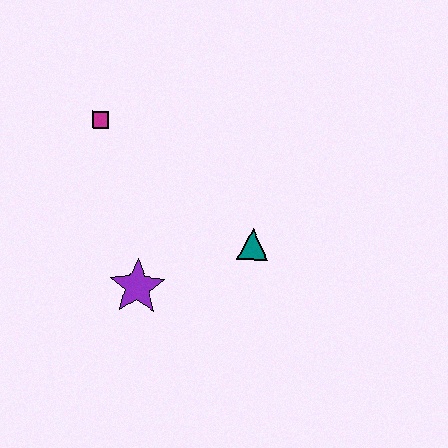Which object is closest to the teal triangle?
The purple star is closest to the teal triangle.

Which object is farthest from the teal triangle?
The magenta square is farthest from the teal triangle.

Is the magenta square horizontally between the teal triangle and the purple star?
No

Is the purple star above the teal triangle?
No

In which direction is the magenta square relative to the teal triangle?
The magenta square is to the left of the teal triangle.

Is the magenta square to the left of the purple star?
Yes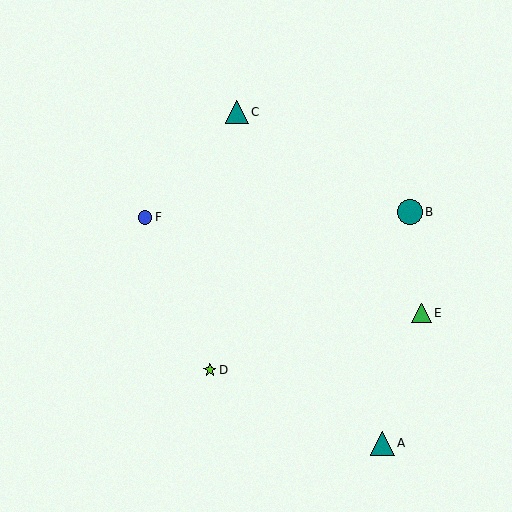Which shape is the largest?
The teal circle (labeled B) is the largest.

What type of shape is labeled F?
Shape F is a blue circle.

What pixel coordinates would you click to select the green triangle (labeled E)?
Click at (422, 313) to select the green triangle E.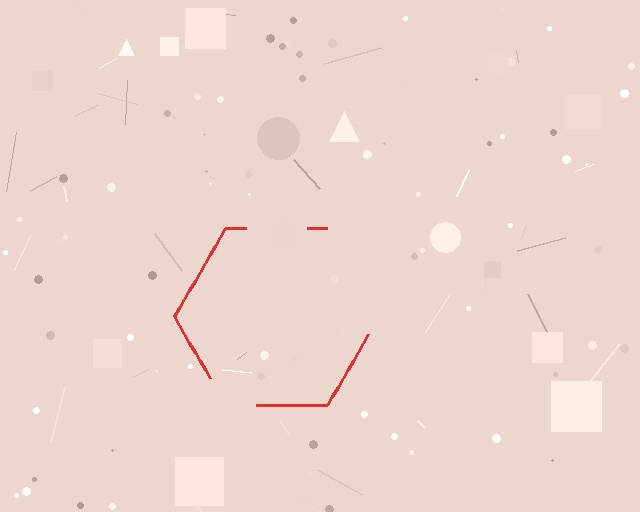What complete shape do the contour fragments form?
The contour fragments form a hexagon.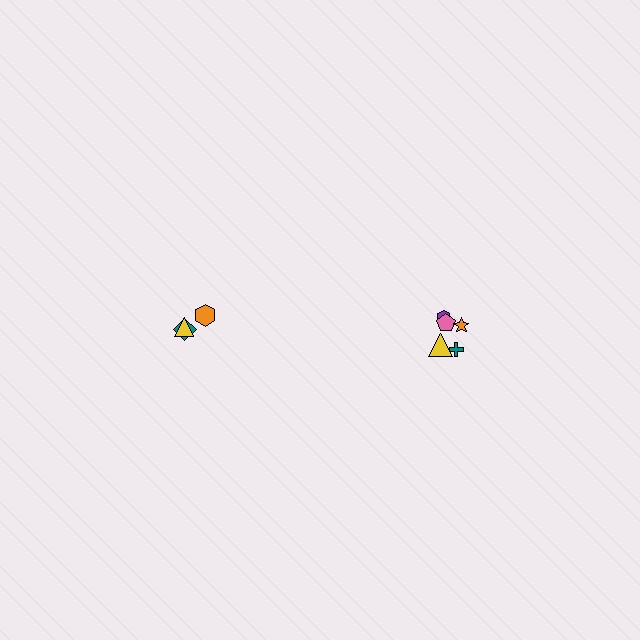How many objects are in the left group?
There are 3 objects.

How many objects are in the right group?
There are 5 objects.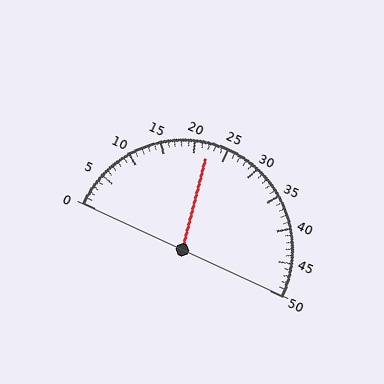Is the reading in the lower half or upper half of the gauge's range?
The reading is in the lower half of the range (0 to 50).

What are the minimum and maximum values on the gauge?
The gauge ranges from 0 to 50.